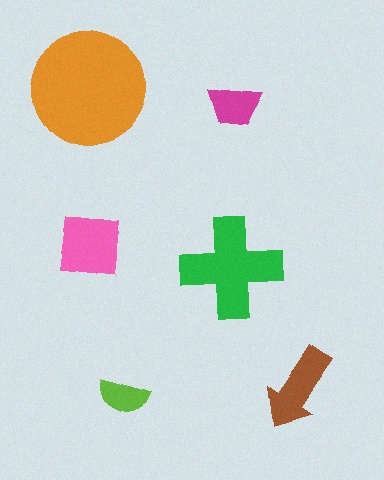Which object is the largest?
The orange circle.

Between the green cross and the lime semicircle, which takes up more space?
The green cross.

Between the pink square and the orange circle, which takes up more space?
The orange circle.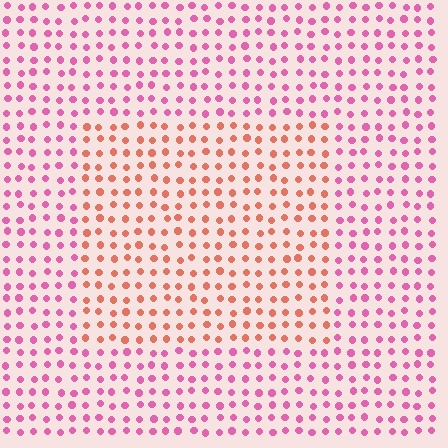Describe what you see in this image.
The image is filled with small pink elements in a uniform arrangement. A rectangle-shaped region is visible where the elements are tinted to a slightly different hue, forming a subtle color boundary.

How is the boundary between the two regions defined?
The boundary is defined purely by a slight shift in hue (about 45 degrees). Spacing, size, and orientation are identical on both sides.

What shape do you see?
I see a rectangle.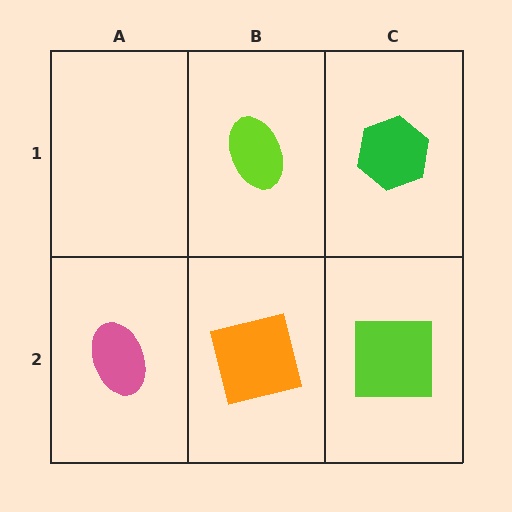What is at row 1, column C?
A green hexagon.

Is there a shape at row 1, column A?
No, that cell is empty.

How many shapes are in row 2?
3 shapes.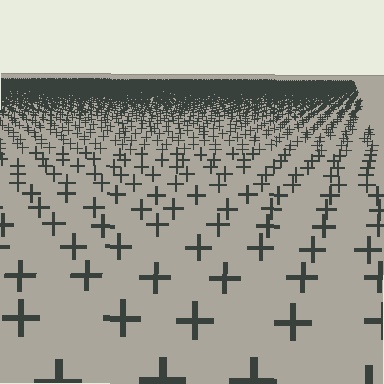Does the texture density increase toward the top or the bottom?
Density increases toward the top.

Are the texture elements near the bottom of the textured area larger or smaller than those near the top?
Larger. Near the bottom, elements are closer to the viewer and appear at a bigger on-screen size.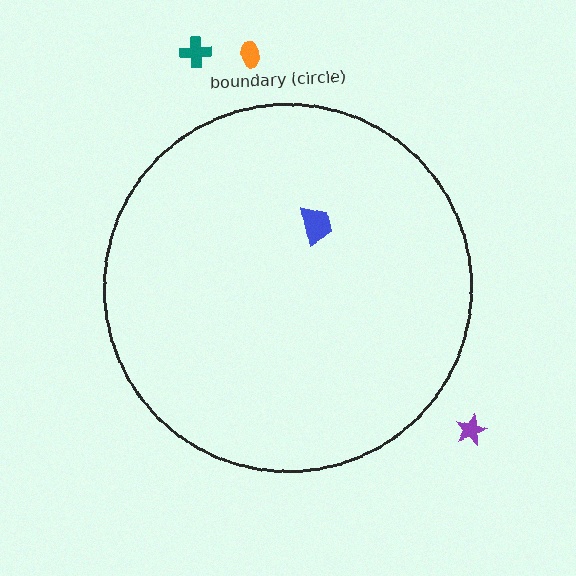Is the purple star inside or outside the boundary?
Outside.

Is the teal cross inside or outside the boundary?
Outside.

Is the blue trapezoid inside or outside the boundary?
Inside.